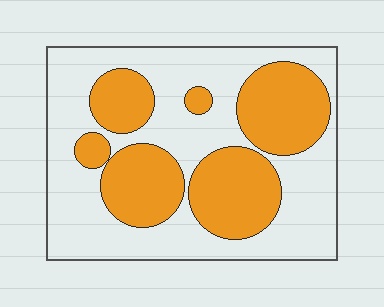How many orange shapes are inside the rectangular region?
6.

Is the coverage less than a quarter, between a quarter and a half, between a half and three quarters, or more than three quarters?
Between a quarter and a half.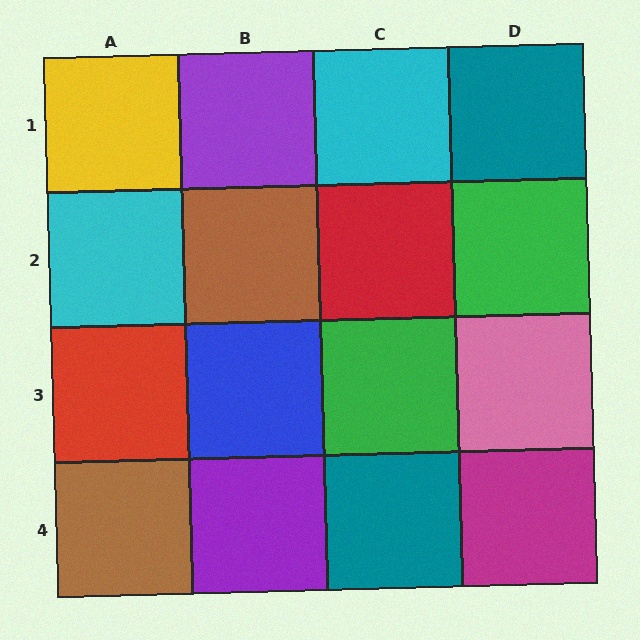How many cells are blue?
1 cell is blue.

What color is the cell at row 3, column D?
Pink.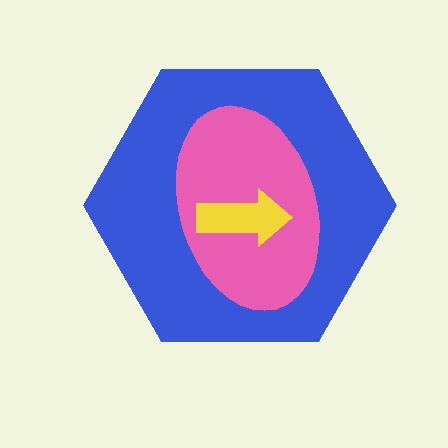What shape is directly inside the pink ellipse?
The yellow arrow.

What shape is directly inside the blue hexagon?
The pink ellipse.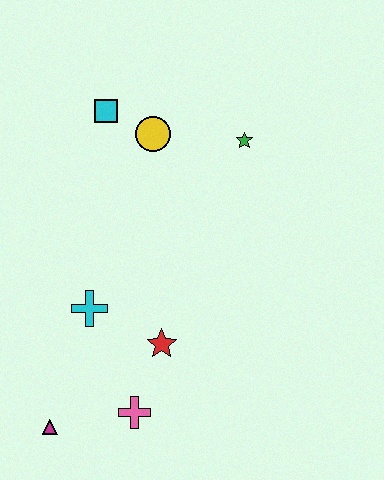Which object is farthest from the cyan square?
The magenta triangle is farthest from the cyan square.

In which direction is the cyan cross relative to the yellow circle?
The cyan cross is below the yellow circle.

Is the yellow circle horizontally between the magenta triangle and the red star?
Yes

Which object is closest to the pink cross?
The red star is closest to the pink cross.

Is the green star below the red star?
No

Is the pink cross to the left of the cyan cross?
No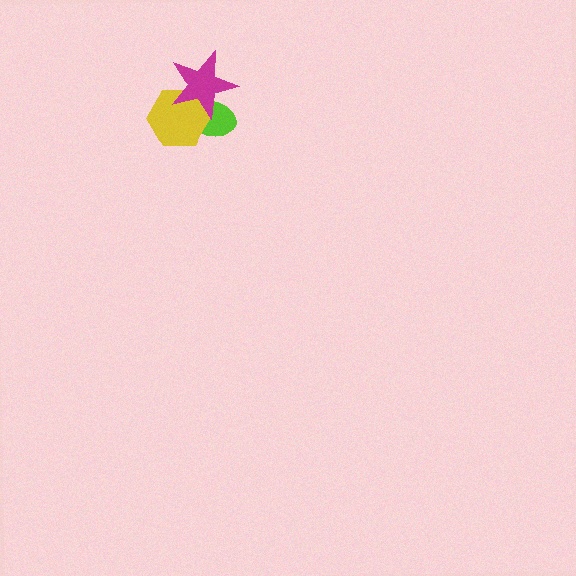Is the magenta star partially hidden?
No, no other shape covers it.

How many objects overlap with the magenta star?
2 objects overlap with the magenta star.